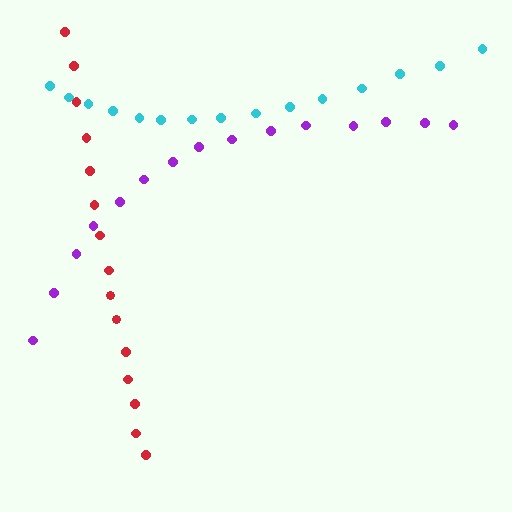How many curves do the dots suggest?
There are 3 distinct paths.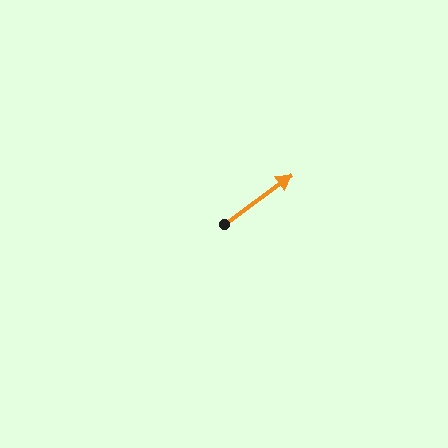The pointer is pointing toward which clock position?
Roughly 2 o'clock.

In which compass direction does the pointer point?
Northeast.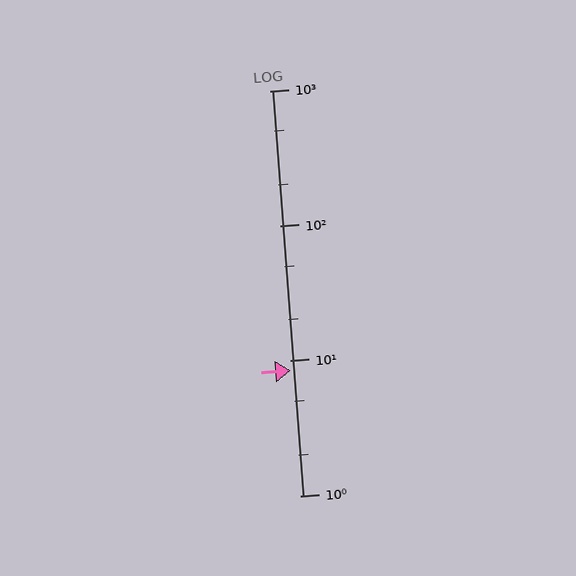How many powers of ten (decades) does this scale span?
The scale spans 3 decades, from 1 to 1000.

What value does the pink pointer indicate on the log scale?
The pointer indicates approximately 8.5.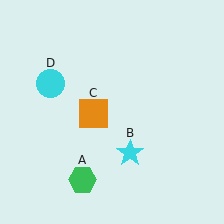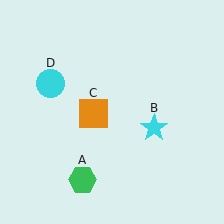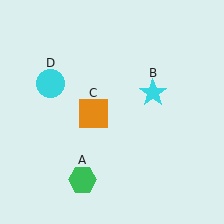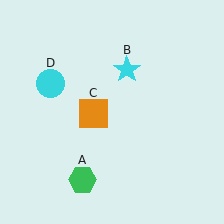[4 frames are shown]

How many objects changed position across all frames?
1 object changed position: cyan star (object B).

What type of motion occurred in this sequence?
The cyan star (object B) rotated counterclockwise around the center of the scene.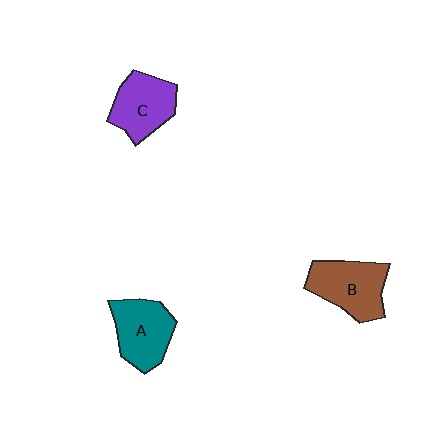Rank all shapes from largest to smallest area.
From largest to smallest: B (brown), A (teal), C (purple).